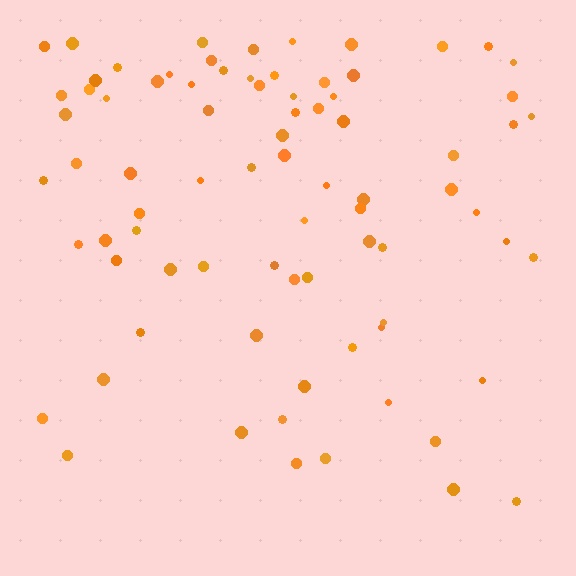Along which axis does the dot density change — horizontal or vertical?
Vertical.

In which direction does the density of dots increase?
From bottom to top, with the top side densest.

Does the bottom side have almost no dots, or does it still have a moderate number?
Still a moderate number, just noticeably fewer than the top.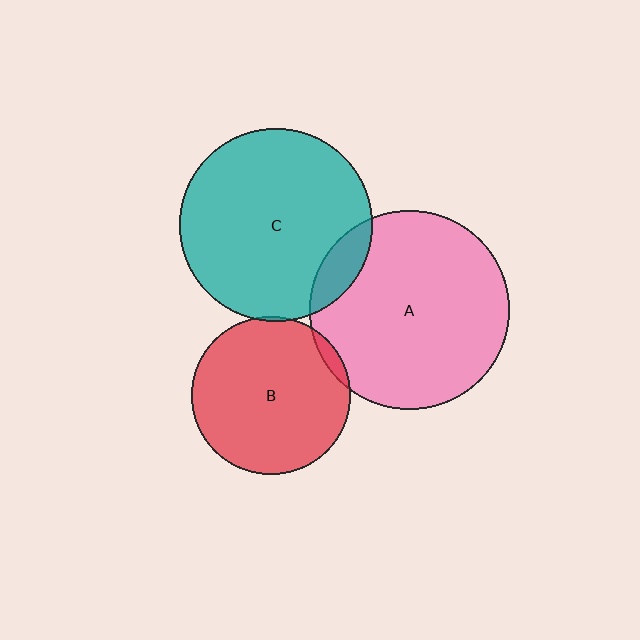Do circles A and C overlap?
Yes.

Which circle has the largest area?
Circle A (pink).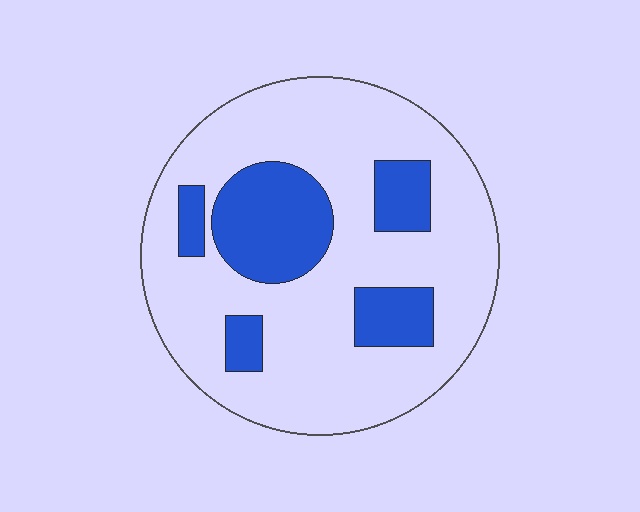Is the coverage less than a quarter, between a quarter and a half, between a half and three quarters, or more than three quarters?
Less than a quarter.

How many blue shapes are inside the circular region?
5.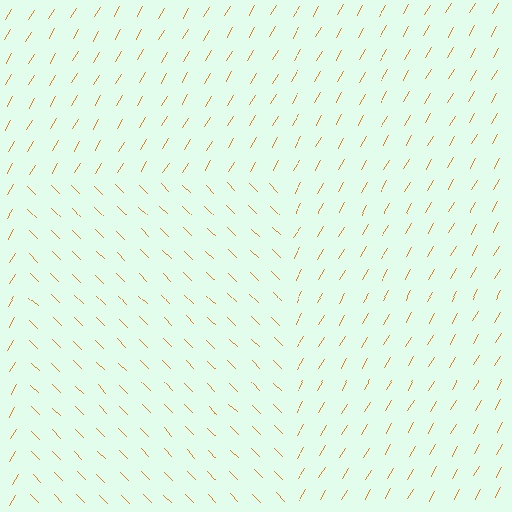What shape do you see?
I see a rectangle.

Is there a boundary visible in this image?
Yes, there is a texture boundary formed by a change in line orientation.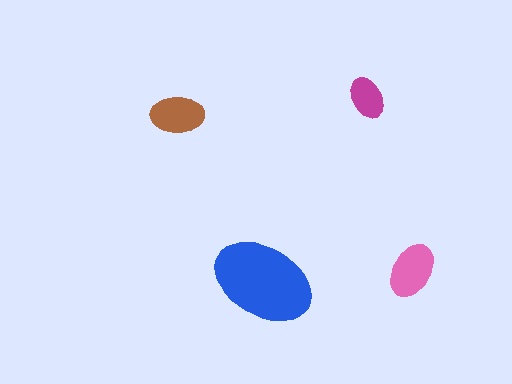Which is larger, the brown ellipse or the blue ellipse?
The blue one.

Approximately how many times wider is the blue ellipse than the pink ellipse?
About 2 times wider.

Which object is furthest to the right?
The pink ellipse is rightmost.